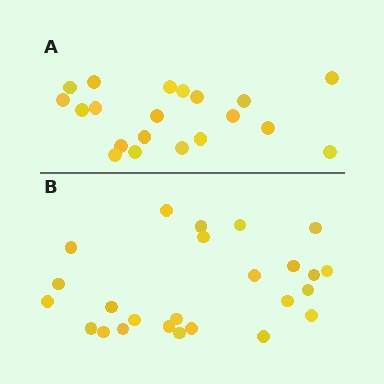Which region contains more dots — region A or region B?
Region B (the bottom region) has more dots.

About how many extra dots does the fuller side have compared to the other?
Region B has about 5 more dots than region A.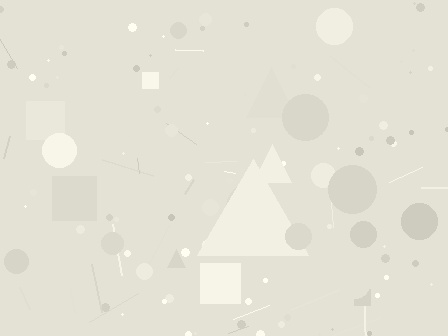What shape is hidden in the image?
A triangle is hidden in the image.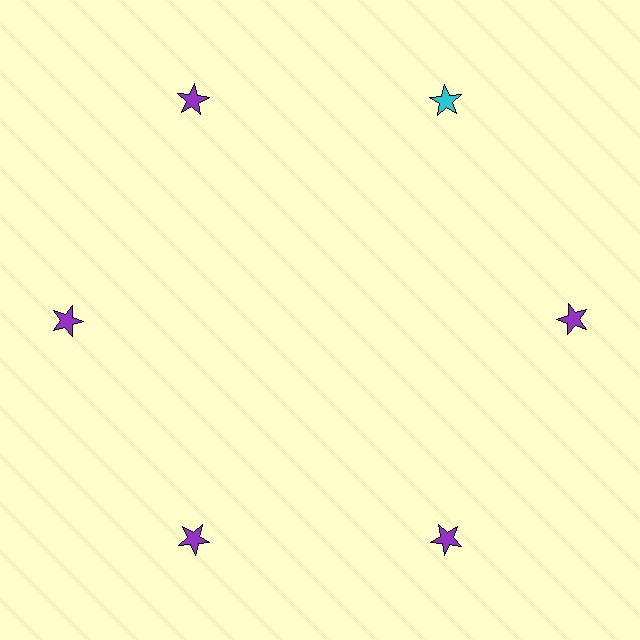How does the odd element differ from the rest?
It has a different color: cyan instead of purple.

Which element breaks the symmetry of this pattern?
The cyan star at roughly the 1 o'clock position breaks the symmetry. All other shapes are purple stars.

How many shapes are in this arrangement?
There are 6 shapes arranged in a ring pattern.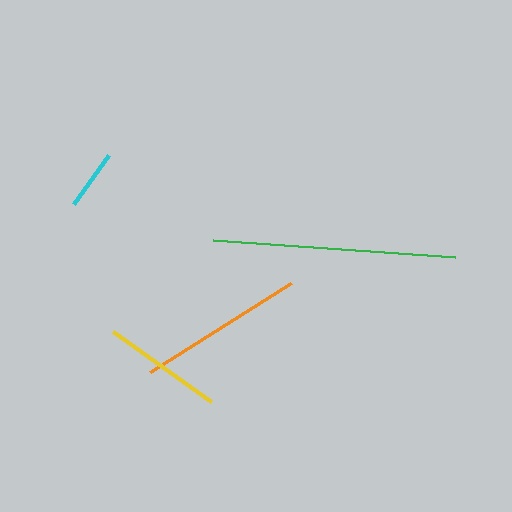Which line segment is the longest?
The green line is the longest at approximately 243 pixels.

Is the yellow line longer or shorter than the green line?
The green line is longer than the yellow line.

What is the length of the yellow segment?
The yellow segment is approximately 121 pixels long.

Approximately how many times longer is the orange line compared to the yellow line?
The orange line is approximately 1.4 times the length of the yellow line.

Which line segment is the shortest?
The cyan line is the shortest at approximately 60 pixels.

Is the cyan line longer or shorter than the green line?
The green line is longer than the cyan line.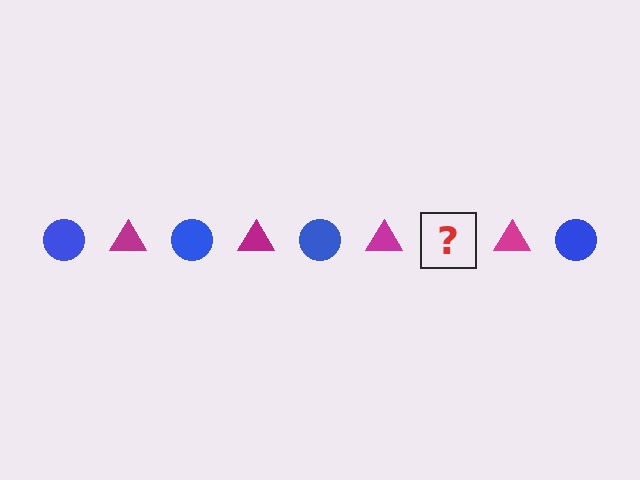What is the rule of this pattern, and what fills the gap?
The rule is that the pattern alternates between blue circle and magenta triangle. The gap should be filled with a blue circle.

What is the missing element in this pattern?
The missing element is a blue circle.